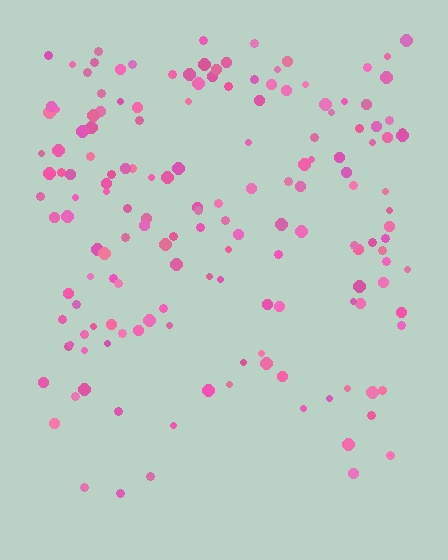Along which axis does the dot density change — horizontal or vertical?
Vertical.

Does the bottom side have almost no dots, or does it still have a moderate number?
Still a moderate number, just noticeably fewer than the top.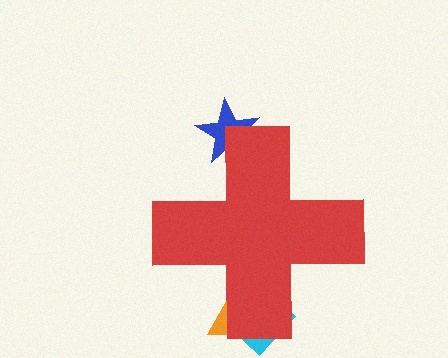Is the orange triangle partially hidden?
Yes, the orange triangle is partially hidden behind the red cross.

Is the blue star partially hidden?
Yes, the blue star is partially hidden behind the red cross.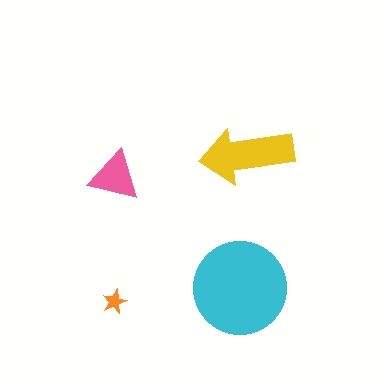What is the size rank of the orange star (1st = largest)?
4th.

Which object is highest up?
The yellow arrow is topmost.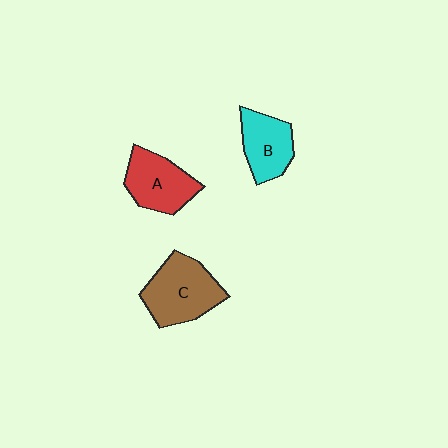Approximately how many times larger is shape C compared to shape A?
Approximately 1.2 times.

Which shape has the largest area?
Shape C (brown).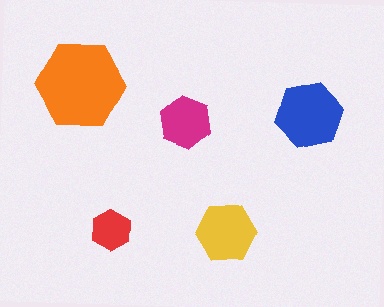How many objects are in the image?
There are 5 objects in the image.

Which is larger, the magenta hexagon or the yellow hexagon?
The yellow one.